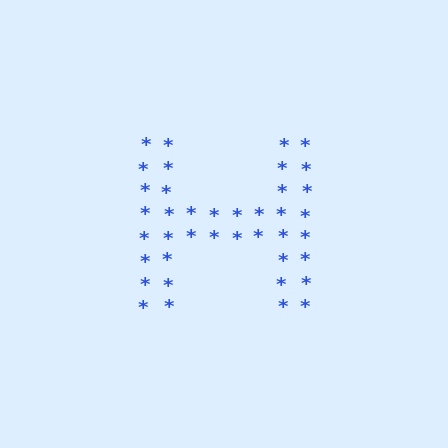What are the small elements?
The small elements are asterisks.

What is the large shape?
The large shape is the letter H.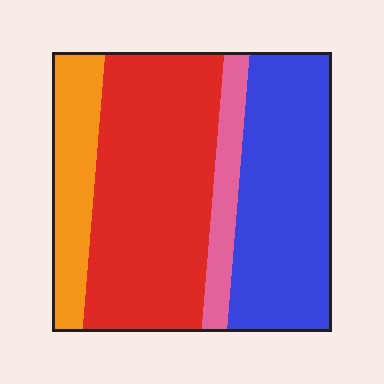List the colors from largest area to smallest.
From largest to smallest: red, blue, orange, pink.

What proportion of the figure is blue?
Blue covers around 35% of the figure.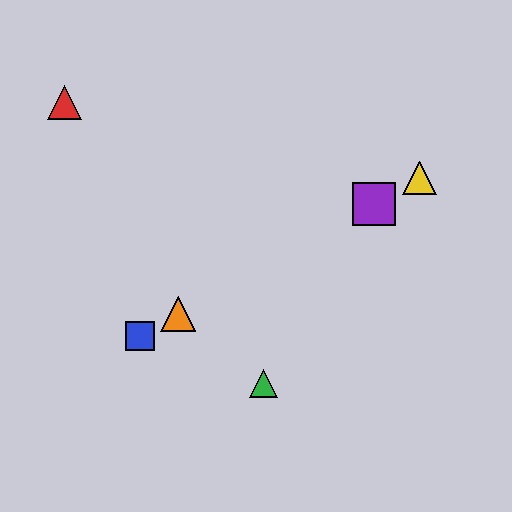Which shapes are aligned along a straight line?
The blue square, the yellow triangle, the purple square, the orange triangle are aligned along a straight line.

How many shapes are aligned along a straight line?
4 shapes (the blue square, the yellow triangle, the purple square, the orange triangle) are aligned along a straight line.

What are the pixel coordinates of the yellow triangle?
The yellow triangle is at (420, 178).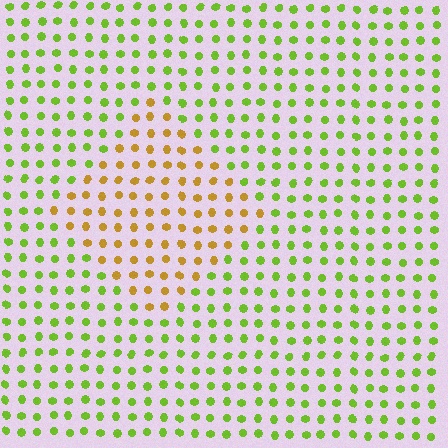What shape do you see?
I see a diamond.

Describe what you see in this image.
The image is filled with small lime elements in a uniform arrangement. A diamond-shaped region is visible where the elements are tinted to a slightly different hue, forming a subtle color boundary.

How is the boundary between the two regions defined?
The boundary is defined purely by a slight shift in hue (about 51 degrees). Spacing, size, and orientation are identical on both sides.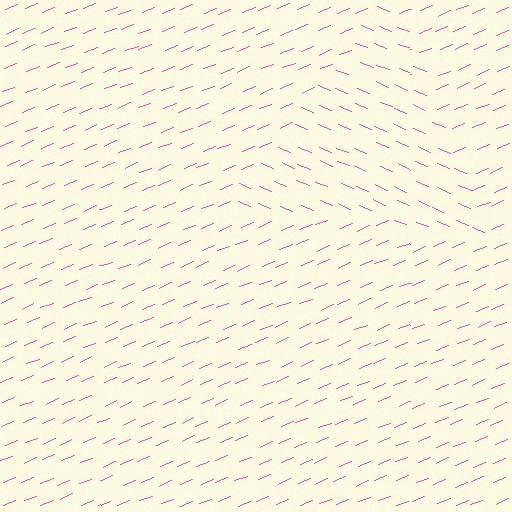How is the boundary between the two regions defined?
The boundary is defined purely by a change in line orientation (approximately 45 degrees difference). All lines are the same color and thickness.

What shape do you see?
I see a triangle.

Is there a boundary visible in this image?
Yes, there is a texture boundary formed by a change in line orientation.